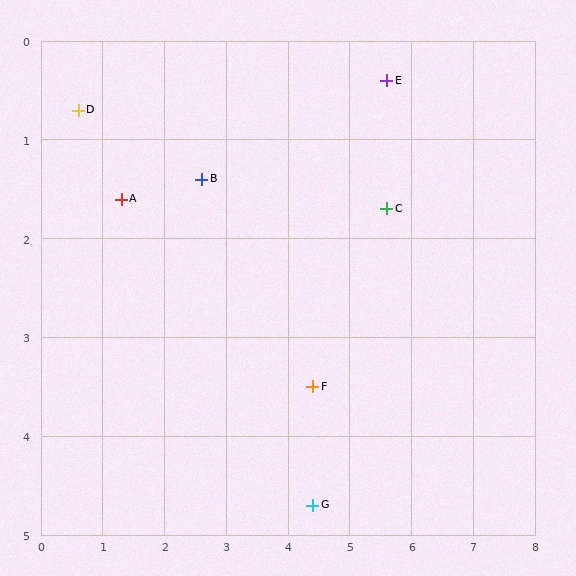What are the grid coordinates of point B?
Point B is at approximately (2.6, 1.4).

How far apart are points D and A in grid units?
Points D and A are about 1.1 grid units apart.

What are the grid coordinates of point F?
Point F is at approximately (4.4, 3.5).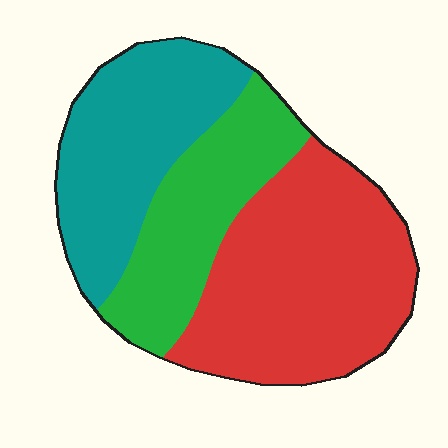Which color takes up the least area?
Green, at roughly 25%.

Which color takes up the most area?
Red, at roughly 45%.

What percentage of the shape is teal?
Teal covers 30% of the shape.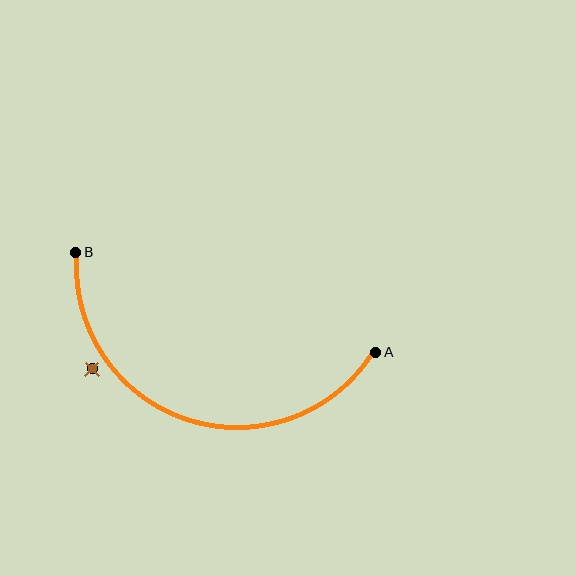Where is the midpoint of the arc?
The arc midpoint is the point on the curve farthest from the straight line joining A and B. It sits below that line.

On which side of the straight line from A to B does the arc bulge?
The arc bulges below the straight line connecting A and B.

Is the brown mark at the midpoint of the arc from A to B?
No — the brown mark does not lie on the arc at all. It sits slightly outside the curve.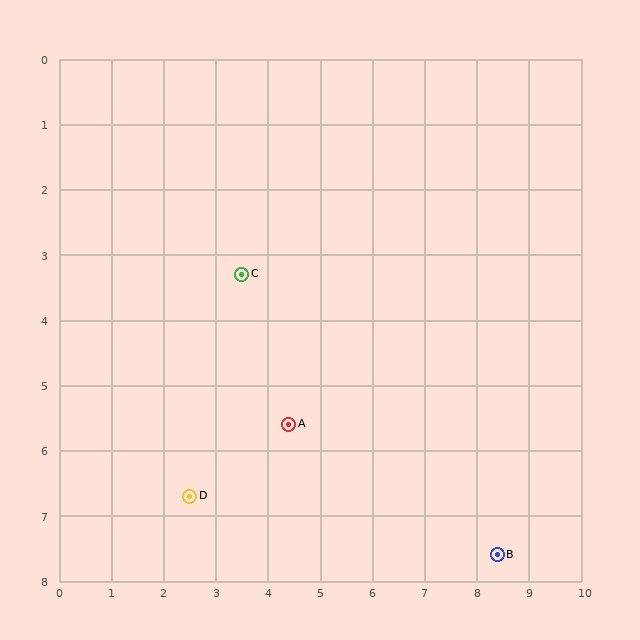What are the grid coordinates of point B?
Point B is at approximately (8.4, 7.6).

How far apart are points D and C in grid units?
Points D and C are about 3.5 grid units apart.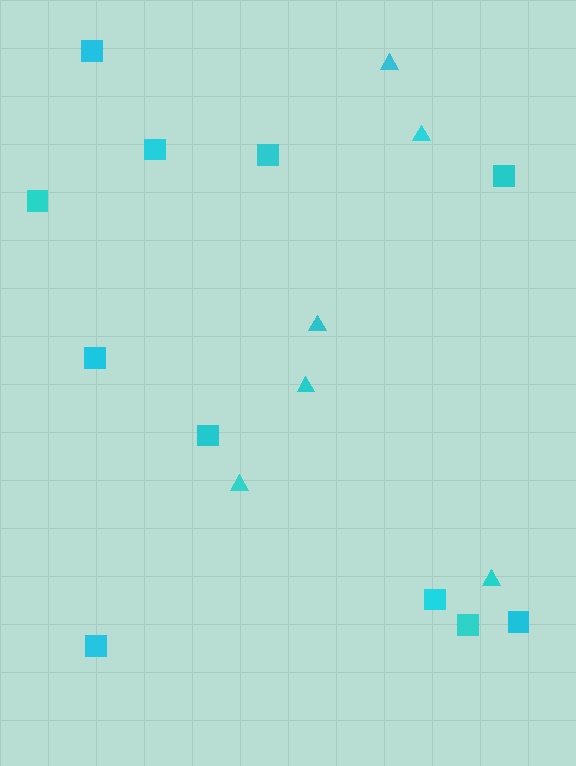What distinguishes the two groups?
There are 2 groups: one group of triangles (6) and one group of squares (11).